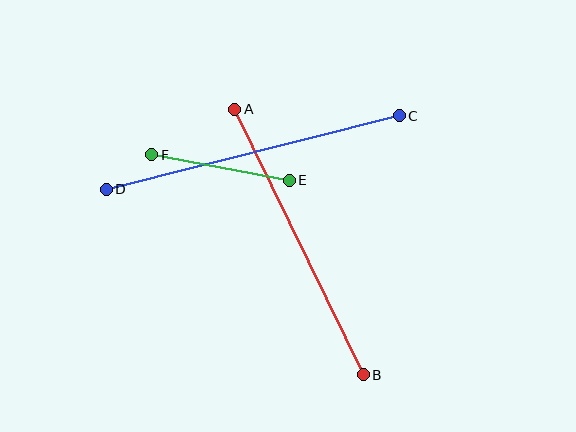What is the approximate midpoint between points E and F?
The midpoint is at approximately (221, 168) pixels.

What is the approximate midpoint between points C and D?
The midpoint is at approximately (253, 152) pixels.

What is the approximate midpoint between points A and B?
The midpoint is at approximately (299, 242) pixels.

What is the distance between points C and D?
The distance is approximately 303 pixels.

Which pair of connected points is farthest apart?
Points C and D are farthest apart.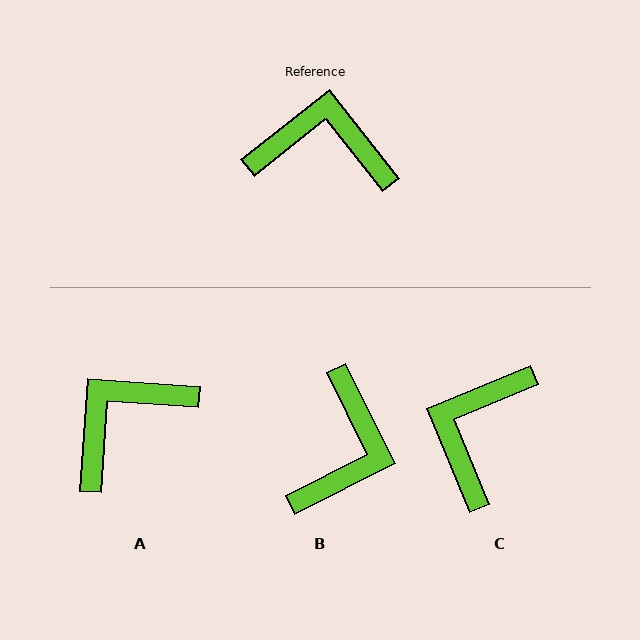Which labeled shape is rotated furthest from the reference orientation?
B, about 102 degrees away.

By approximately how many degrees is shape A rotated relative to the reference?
Approximately 48 degrees counter-clockwise.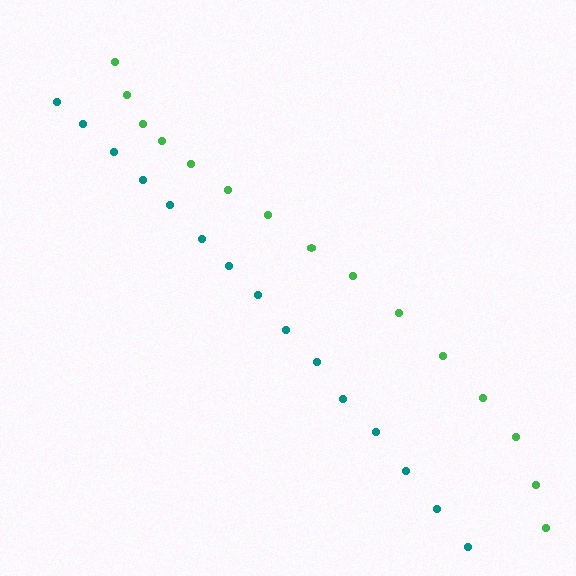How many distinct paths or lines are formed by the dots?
There are 2 distinct paths.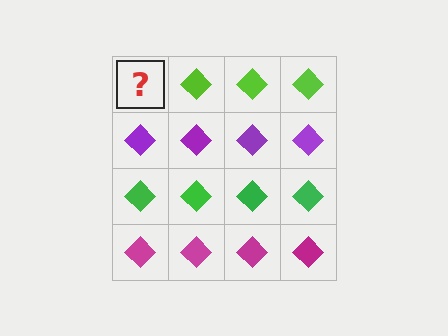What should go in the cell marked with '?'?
The missing cell should contain a lime diamond.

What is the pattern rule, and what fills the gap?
The rule is that each row has a consistent color. The gap should be filled with a lime diamond.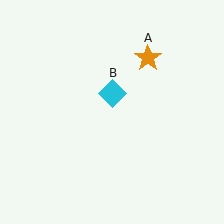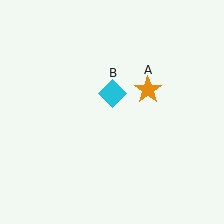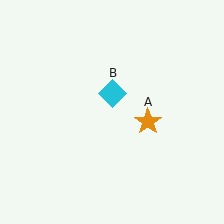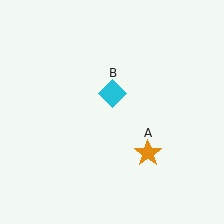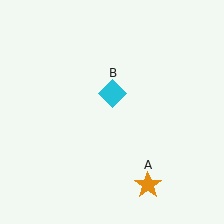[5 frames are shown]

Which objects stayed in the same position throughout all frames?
Cyan diamond (object B) remained stationary.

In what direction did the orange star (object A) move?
The orange star (object A) moved down.